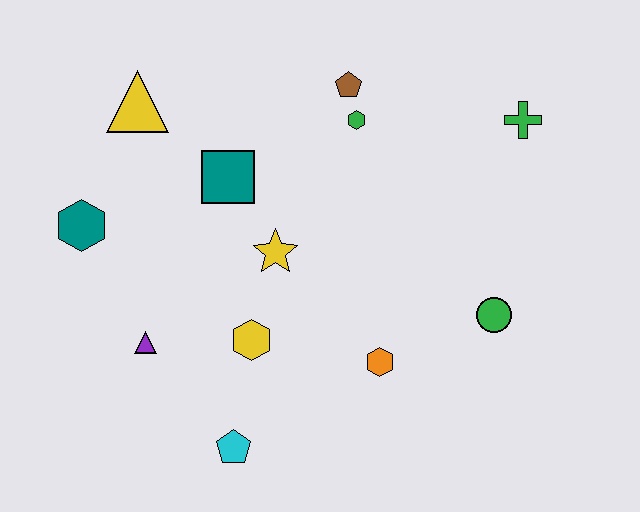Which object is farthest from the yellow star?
The green cross is farthest from the yellow star.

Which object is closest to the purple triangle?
The yellow hexagon is closest to the purple triangle.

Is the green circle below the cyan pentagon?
No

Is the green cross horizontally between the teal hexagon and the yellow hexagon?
No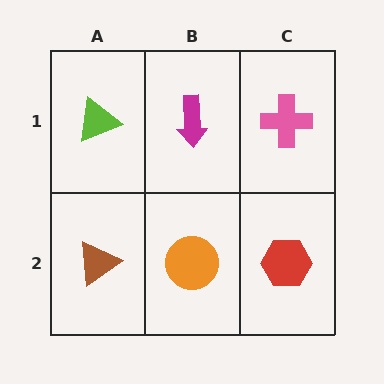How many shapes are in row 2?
3 shapes.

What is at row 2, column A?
A brown triangle.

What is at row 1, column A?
A lime triangle.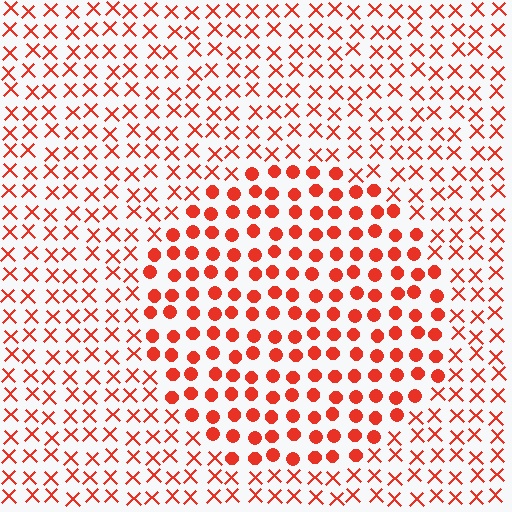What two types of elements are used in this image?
The image uses circles inside the circle region and X marks outside it.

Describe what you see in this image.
The image is filled with small red elements arranged in a uniform grid. A circle-shaped region contains circles, while the surrounding area contains X marks. The boundary is defined purely by the change in element shape.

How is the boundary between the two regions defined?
The boundary is defined by a change in element shape: circles inside vs. X marks outside. All elements share the same color and spacing.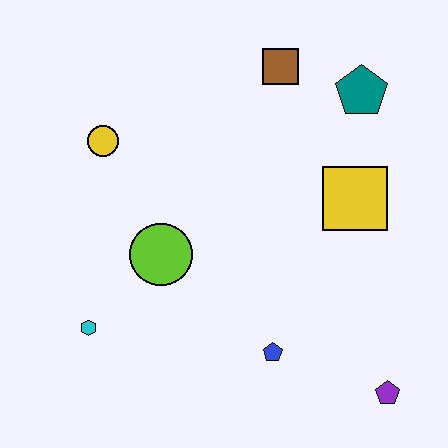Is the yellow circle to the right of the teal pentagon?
No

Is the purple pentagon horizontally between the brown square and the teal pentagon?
No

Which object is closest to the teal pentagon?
The brown square is closest to the teal pentagon.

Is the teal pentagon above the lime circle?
Yes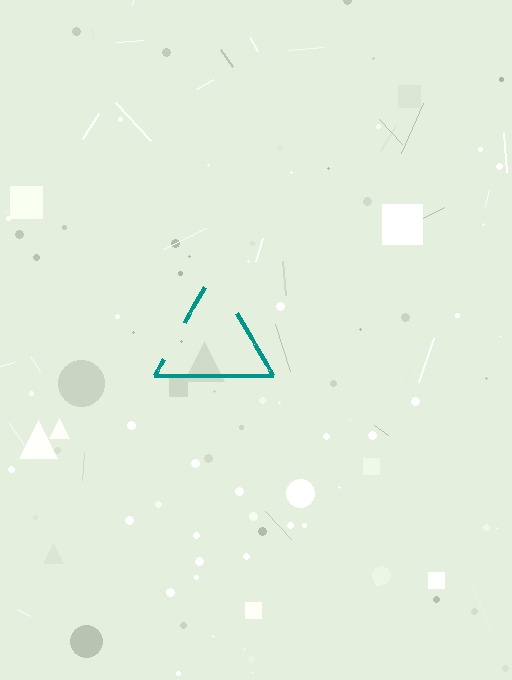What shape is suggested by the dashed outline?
The dashed outline suggests a triangle.